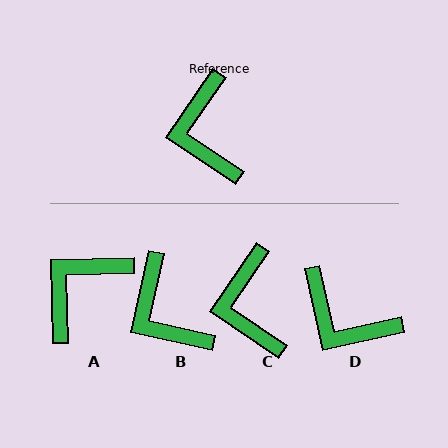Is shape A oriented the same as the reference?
No, it is off by about 54 degrees.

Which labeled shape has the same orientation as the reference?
C.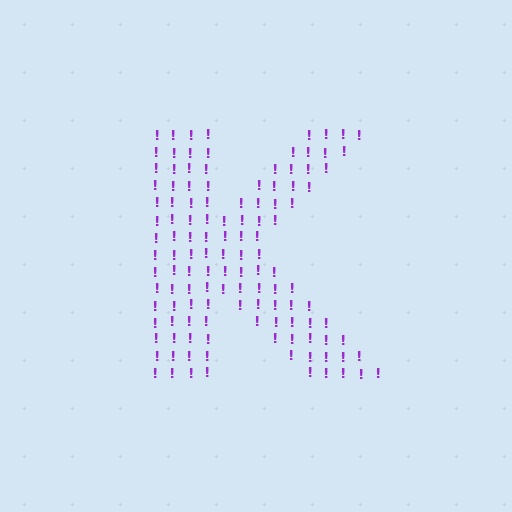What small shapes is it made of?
It is made of small exclamation marks.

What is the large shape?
The large shape is the letter K.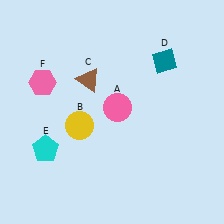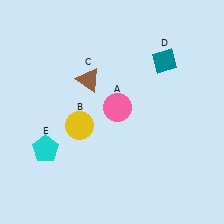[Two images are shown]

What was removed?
The pink hexagon (F) was removed in Image 2.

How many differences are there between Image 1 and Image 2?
There is 1 difference between the two images.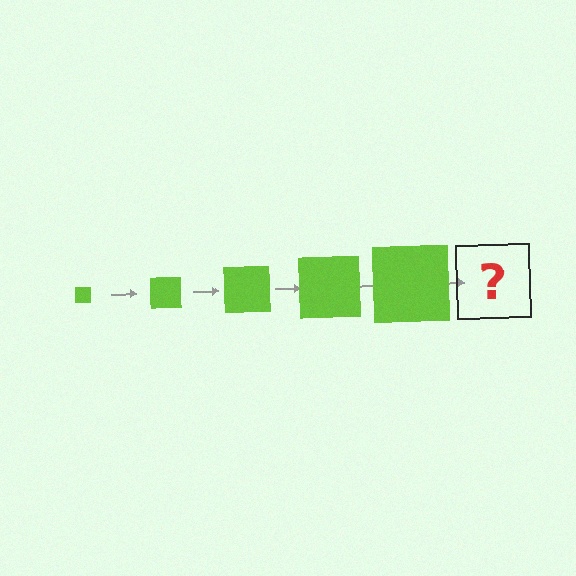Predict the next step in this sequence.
The next step is a lime square, larger than the previous one.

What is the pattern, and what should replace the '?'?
The pattern is that the square gets progressively larger each step. The '?' should be a lime square, larger than the previous one.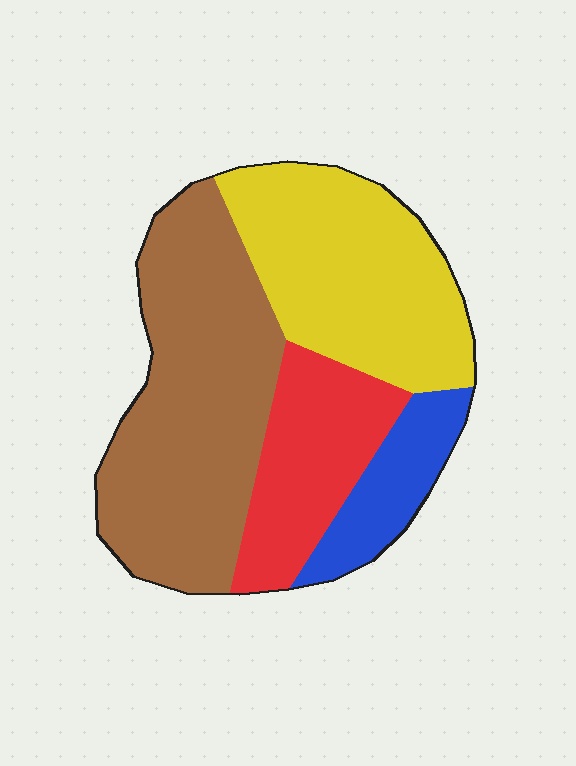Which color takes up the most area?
Brown, at roughly 40%.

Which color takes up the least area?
Blue, at roughly 10%.